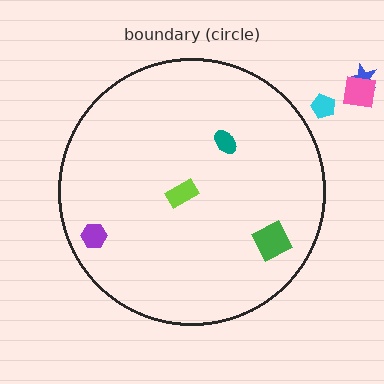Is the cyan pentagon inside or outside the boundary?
Outside.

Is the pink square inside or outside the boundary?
Outside.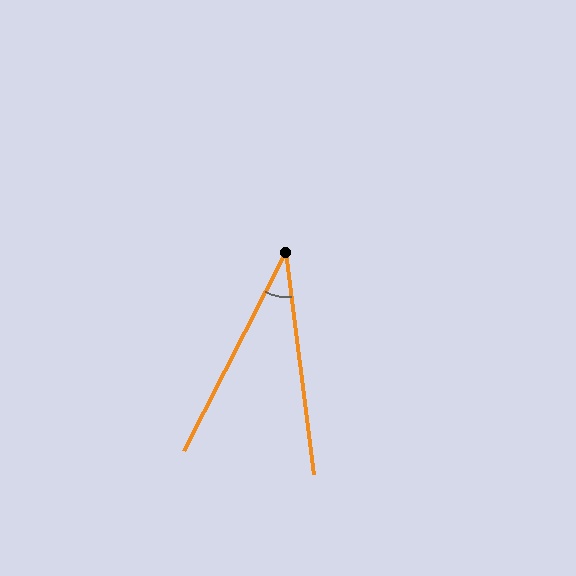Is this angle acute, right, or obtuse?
It is acute.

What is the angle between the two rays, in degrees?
Approximately 34 degrees.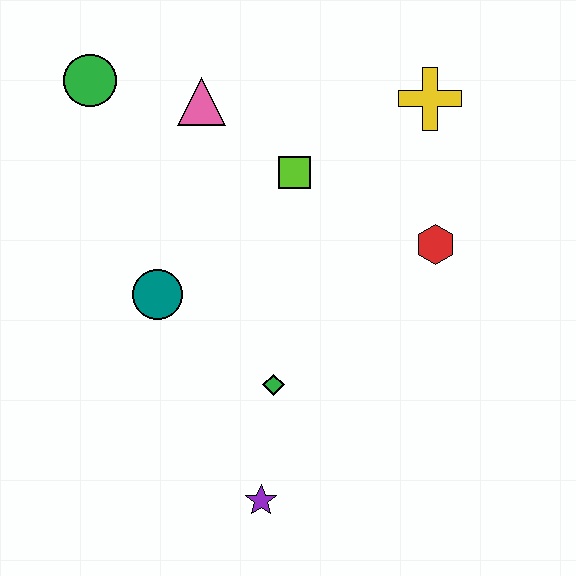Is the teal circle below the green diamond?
No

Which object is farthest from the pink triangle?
The purple star is farthest from the pink triangle.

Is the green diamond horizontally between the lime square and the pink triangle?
Yes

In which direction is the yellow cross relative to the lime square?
The yellow cross is to the right of the lime square.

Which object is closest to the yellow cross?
The red hexagon is closest to the yellow cross.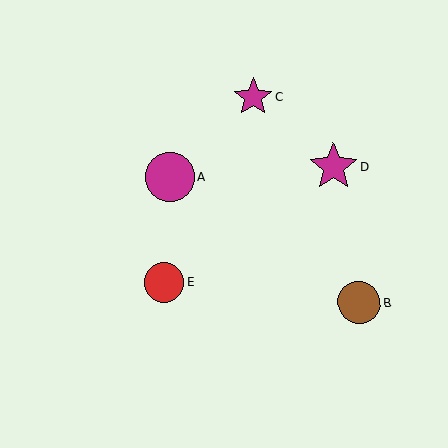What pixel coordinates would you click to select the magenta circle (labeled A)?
Click at (169, 177) to select the magenta circle A.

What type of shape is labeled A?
Shape A is a magenta circle.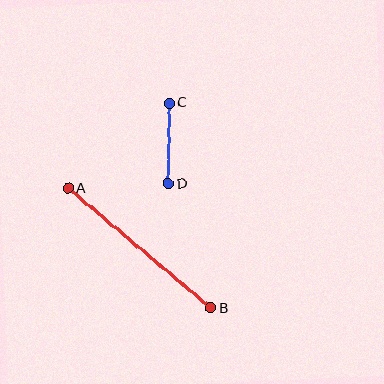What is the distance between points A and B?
The distance is approximately 187 pixels.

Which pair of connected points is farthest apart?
Points A and B are farthest apart.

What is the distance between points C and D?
The distance is approximately 81 pixels.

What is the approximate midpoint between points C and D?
The midpoint is at approximately (169, 144) pixels.